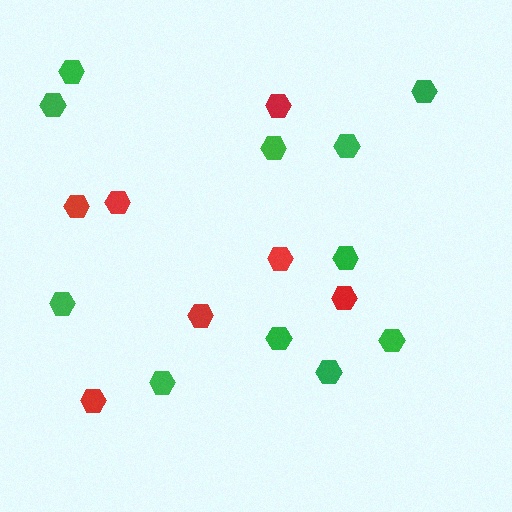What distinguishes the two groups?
There are 2 groups: one group of red hexagons (7) and one group of green hexagons (11).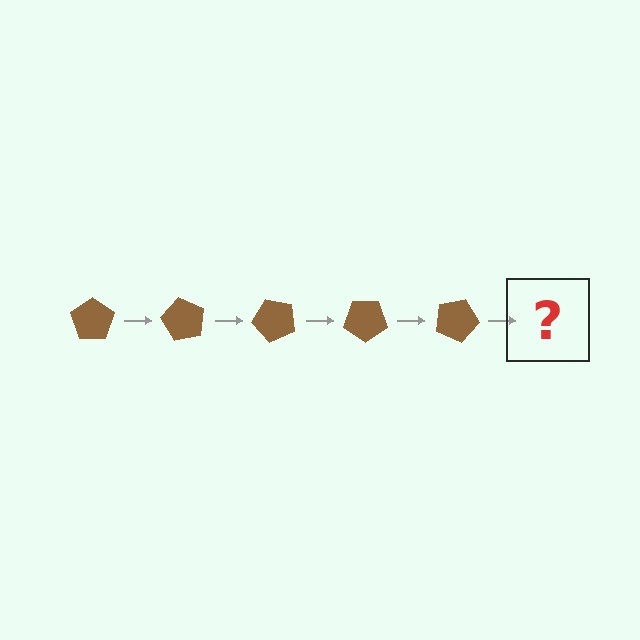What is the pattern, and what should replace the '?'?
The pattern is that the pentagon rotates 60 degrees each step. The '?' should be a brown pentagon rotated 300 degrees.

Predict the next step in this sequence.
The next step is a brown pentagon rotated 300 degrees.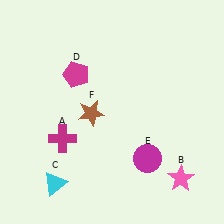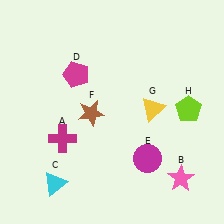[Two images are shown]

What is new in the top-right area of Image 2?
A lime pentagon (H) was added in the top-right area of Image 2.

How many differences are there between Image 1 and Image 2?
There are 2 differences between the two images.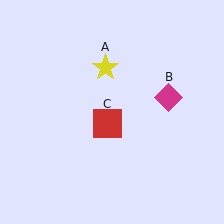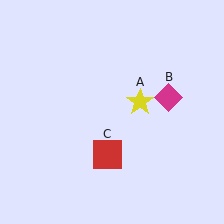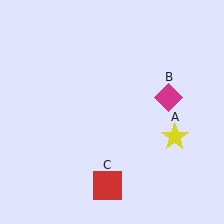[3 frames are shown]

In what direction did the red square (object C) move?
The red square (object C) moved down.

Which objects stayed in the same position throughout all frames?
Magenta diamond (object B) remained stationary.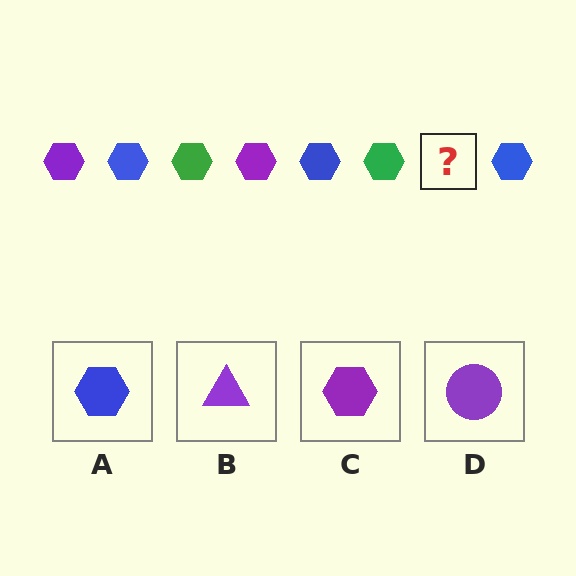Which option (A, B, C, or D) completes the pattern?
C.